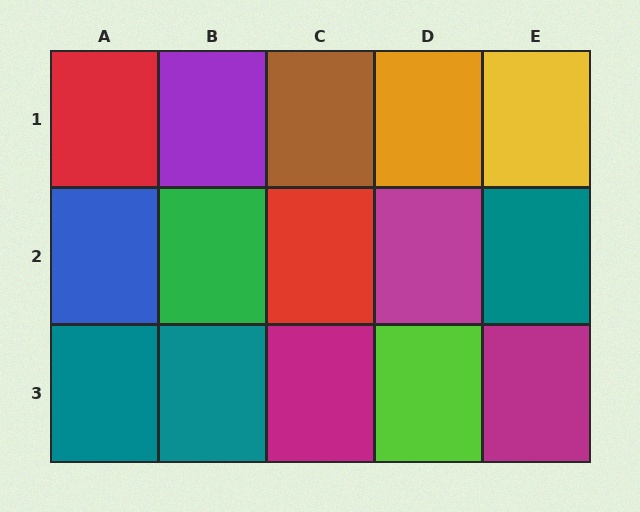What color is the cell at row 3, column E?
Magenta.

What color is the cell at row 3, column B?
Teal.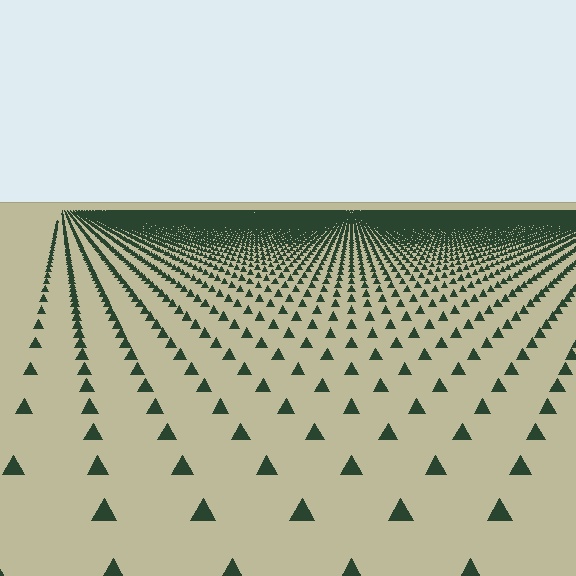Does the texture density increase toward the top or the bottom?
Density increases toward the top.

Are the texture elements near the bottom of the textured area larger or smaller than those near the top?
Larger. Near the bottom, elements are closer to the viewer and appear at a bigger on-screen size.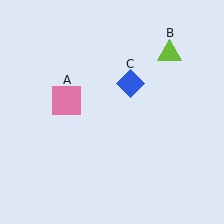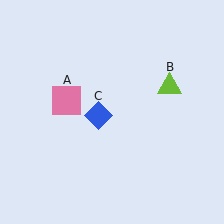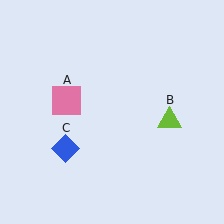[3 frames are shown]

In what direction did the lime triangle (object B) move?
The lime triangle (object B) moved down.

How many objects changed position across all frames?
2 objects changed position: lime triangle (object B), blue diamond (object C).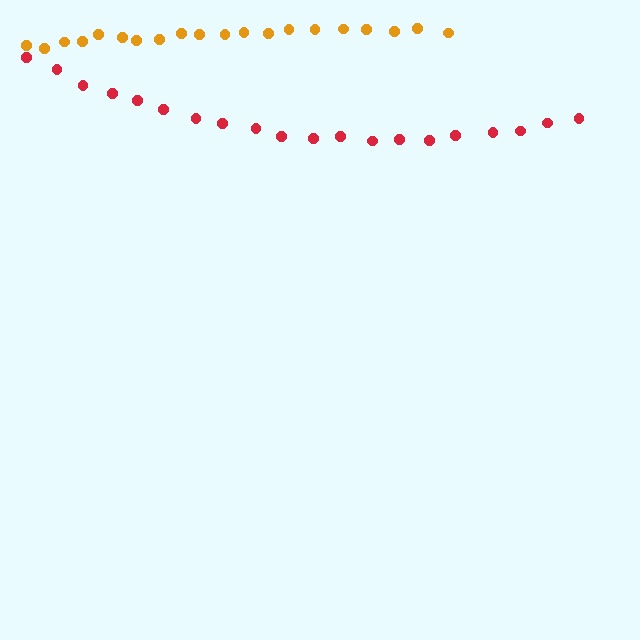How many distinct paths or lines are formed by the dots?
There are 2 distinct paths.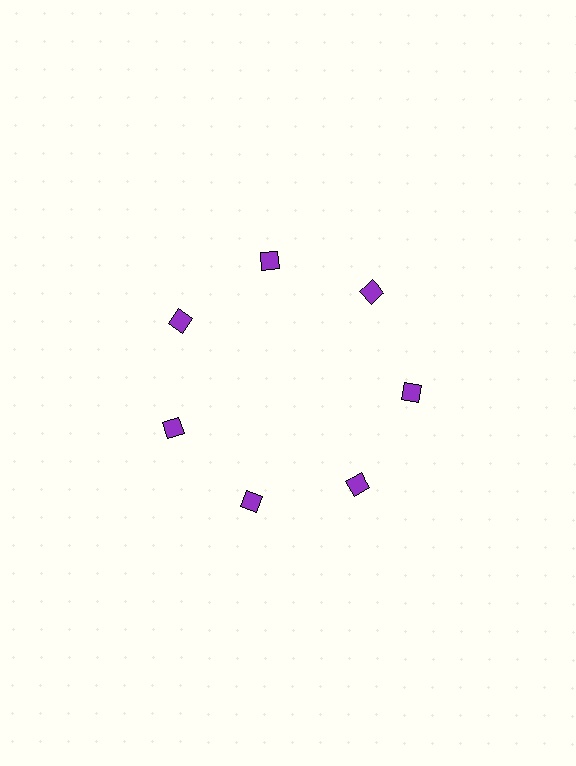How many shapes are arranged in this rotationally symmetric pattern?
There are 7 shapes, arranged in 7 groups of 1.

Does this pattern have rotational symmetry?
Yes, this pattern has 7-fold rotational symmetry. It looks the same after rotating 51 degrees around the center.